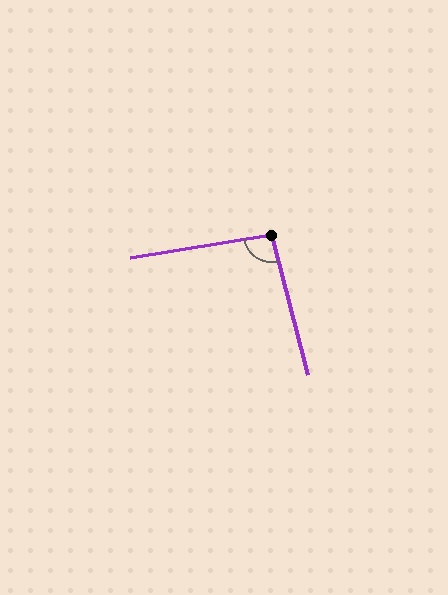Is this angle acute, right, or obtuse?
It is obtuse.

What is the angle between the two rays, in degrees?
Approximately 95 degrees.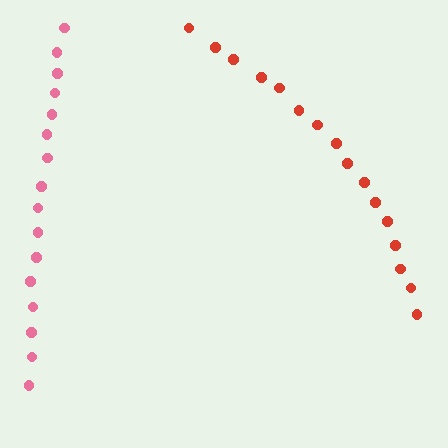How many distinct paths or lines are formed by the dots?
There are 2 distinct paths.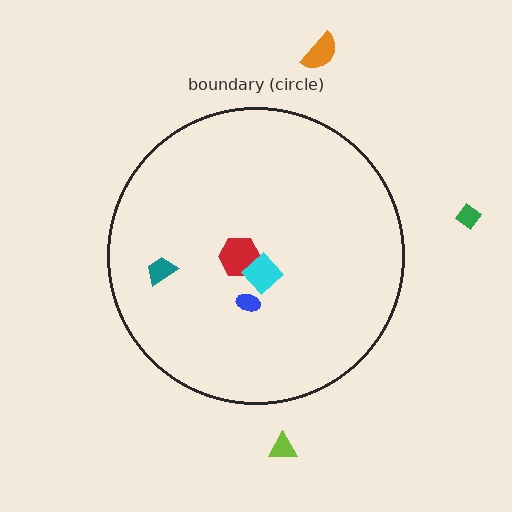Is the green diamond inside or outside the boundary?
Outside.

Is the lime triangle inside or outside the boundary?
Outside.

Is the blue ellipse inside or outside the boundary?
Inside.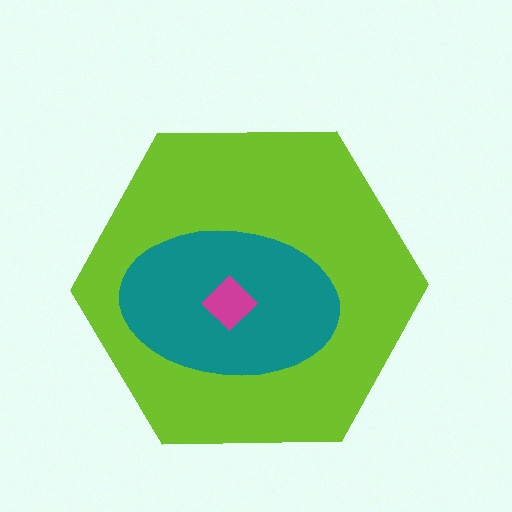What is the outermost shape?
The lime hexagon.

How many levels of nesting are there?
3.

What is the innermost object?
The magenta diamond.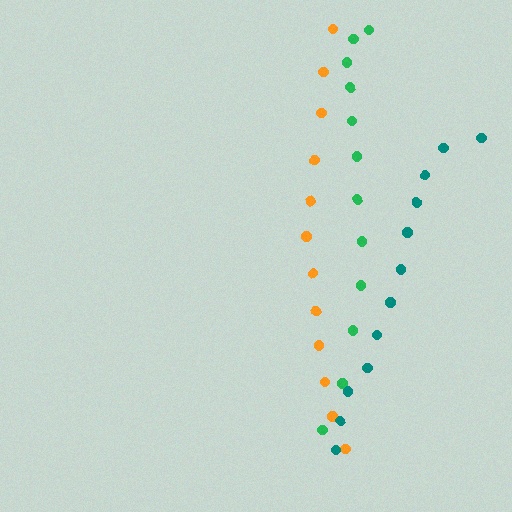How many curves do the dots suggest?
There are 3 distinct paths.